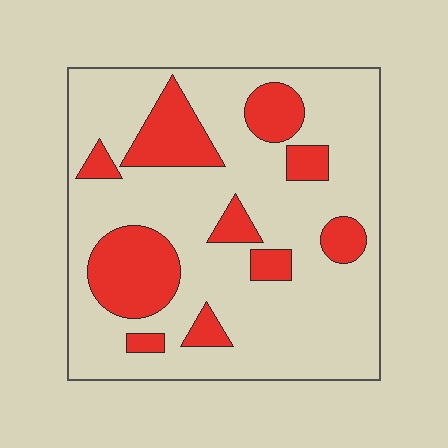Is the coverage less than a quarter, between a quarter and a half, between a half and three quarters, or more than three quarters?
Less than a quarter.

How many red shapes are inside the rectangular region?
10.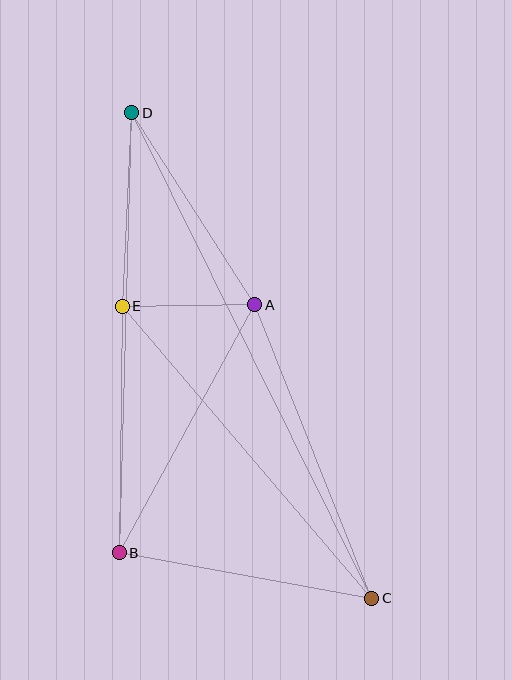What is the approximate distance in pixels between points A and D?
The distance between A and D is approximately 228 pixels.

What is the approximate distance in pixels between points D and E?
The distance between D and E is approximately 194 pixels.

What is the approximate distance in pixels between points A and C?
The distance between A and C is approximately 316 pixels.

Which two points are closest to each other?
Points A and E are closest to each other.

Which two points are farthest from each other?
Points C and D are farthest from each other.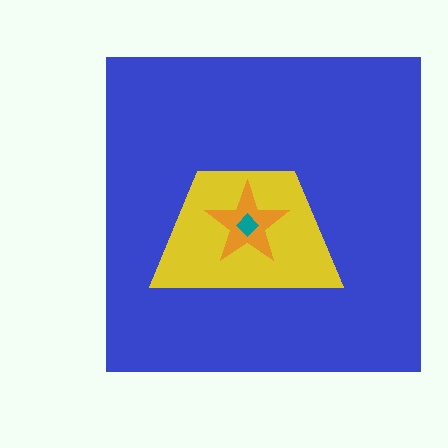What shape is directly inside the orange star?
The teal diamond.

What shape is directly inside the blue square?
The yellow trapezoid.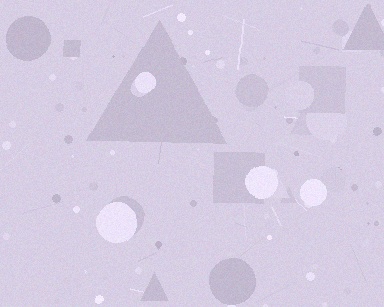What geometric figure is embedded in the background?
A triangle is embedded in the background.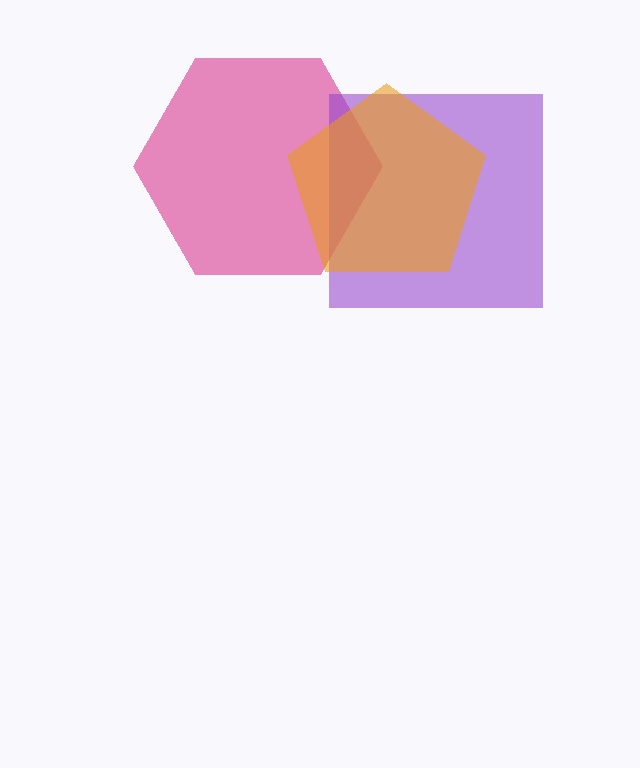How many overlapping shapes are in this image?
There are 3 overlapping shapes in the image.